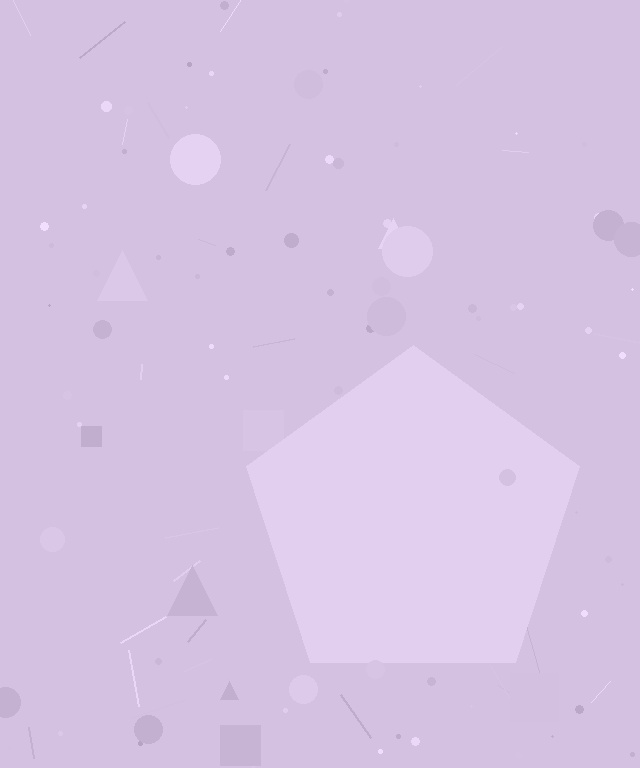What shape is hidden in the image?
A pentagon is hidden in the image.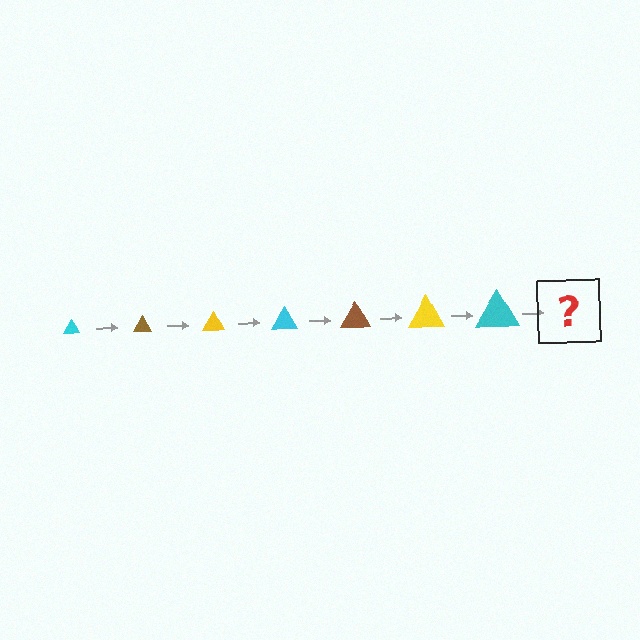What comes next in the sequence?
The next element should be a brown triangle, larger than the previous one.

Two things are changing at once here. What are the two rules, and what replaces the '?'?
The two rules are that the triangle grows larger each step and the color cycles through cyan, brown, and yellow. The '?' should be a brown triangle, larger than the previous one.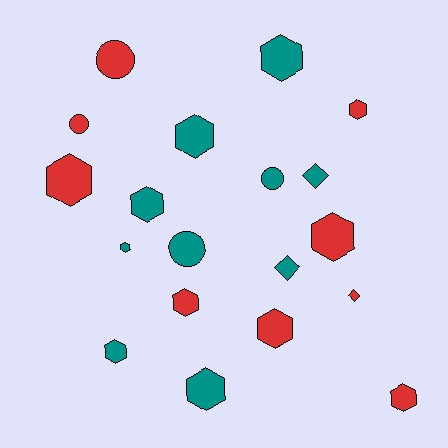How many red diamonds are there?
There is 1 red diamond.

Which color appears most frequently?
Teal, with 10 objects.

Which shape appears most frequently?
Hexagon, with 12 objects.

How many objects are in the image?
There are 19 objects.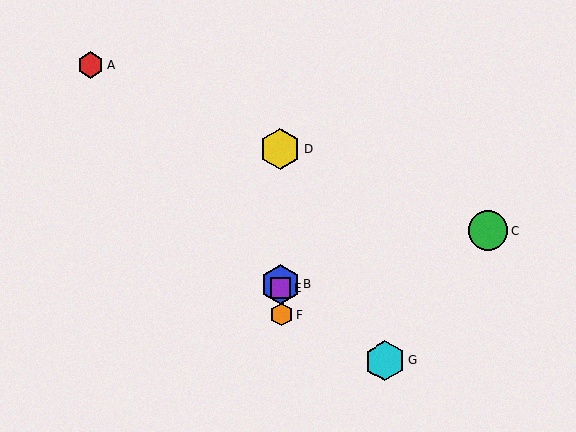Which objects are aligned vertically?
Objects B, D, E, F are aligned vertically.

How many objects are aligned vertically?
4 objects (B, D, E, F) are aligned vertically.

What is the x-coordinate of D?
Object D is at x≈280.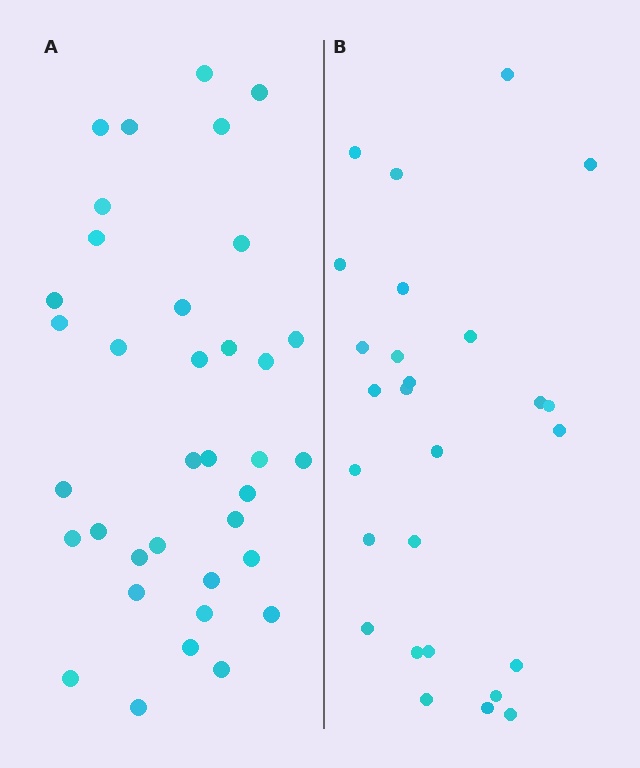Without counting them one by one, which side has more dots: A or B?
Region A (the left region) has more dots.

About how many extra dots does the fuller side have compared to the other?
Region A has roughly 8 or so more dots than region B.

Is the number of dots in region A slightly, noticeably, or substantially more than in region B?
Region A has noticeably more, but not dramatically so. The ratio is roughly 1.3 to 1.